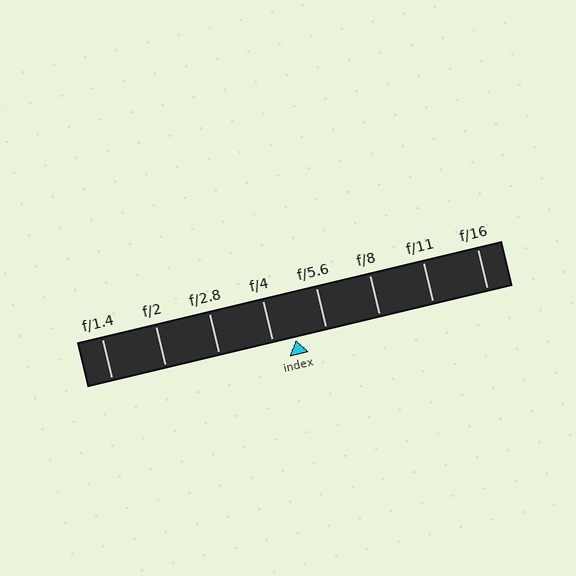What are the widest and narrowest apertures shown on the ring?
The widest aperture shown is f/1.4 and the narrowest is f/16.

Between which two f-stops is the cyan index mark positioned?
The index mark is between f/4 and f/5.6.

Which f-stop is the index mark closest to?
The index mark is closest to f/4.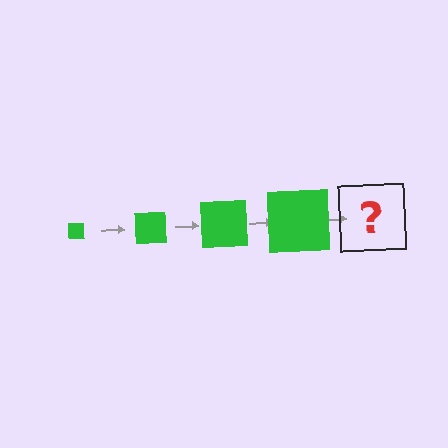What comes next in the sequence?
The next element should be a green square, larger than the previous one.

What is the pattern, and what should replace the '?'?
The pattern is that the square gets progressively larger each step. The '?' should be a green square, larger than the previous one.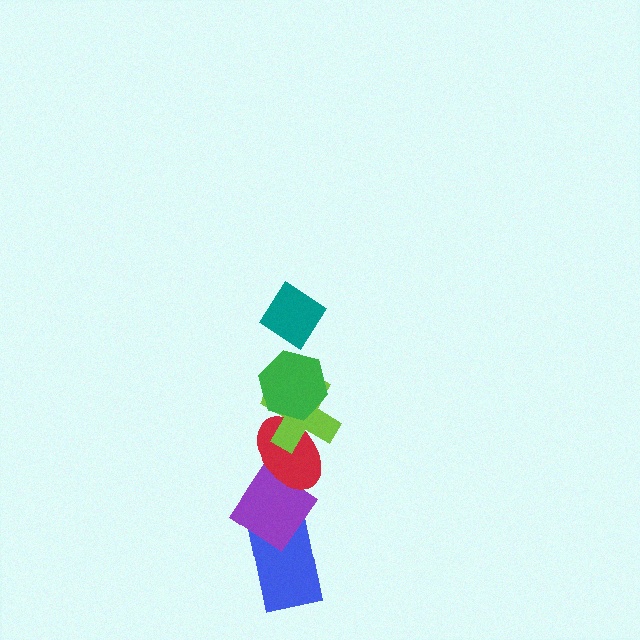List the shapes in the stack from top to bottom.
From top to bottom: the teal diamond, the green hexagon, the lime cross, the red ellipse, the purple diamond, the blue rectangle.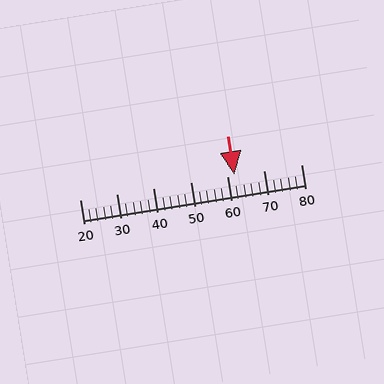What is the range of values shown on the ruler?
The ruler shows values from 20 to 80.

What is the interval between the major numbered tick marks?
The major tick marks are spaced 10 units apart.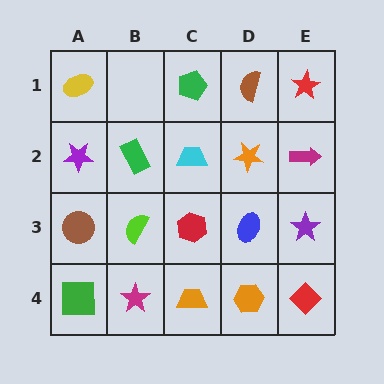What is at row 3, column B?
A lime semicircle.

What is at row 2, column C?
A cyan trapezoid.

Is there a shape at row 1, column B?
No, that cell is empty.